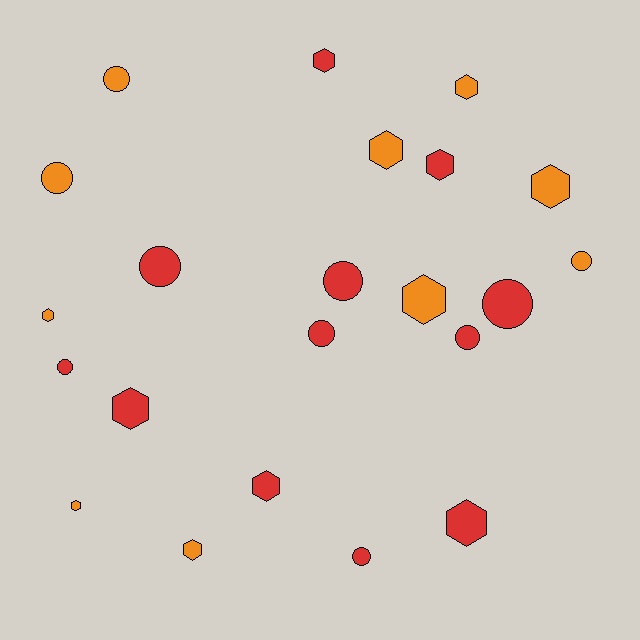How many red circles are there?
There are 7 red circles.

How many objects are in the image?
There are 22 objects.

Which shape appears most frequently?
Hexagon, with 12 objects.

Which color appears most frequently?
Red, with 12 objects.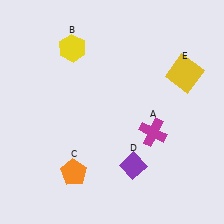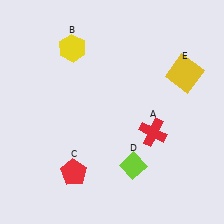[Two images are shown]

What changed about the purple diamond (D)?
In Image 1, D is purple. In Image 2, it changed to lime.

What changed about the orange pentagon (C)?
In Image 1, C is orange. In Image 2, it changed to red.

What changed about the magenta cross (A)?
In Image 1, A is magenta. In Image 2, it changed to red.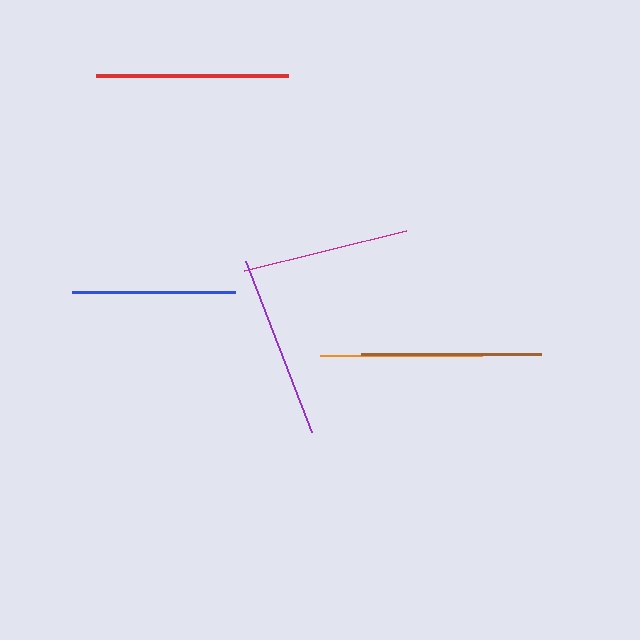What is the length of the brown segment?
The brown segment is approximately 180 pixels long.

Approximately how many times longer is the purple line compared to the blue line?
The purple line is approximately 1.1 times the length of the blue line.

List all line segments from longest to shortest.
From longest to shortest: red, purple, brown, magenta, blue, orange.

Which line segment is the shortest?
The orange line is the shortest at approximately 163 pixels.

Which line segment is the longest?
The red line is the longest at approximately 192 pixels.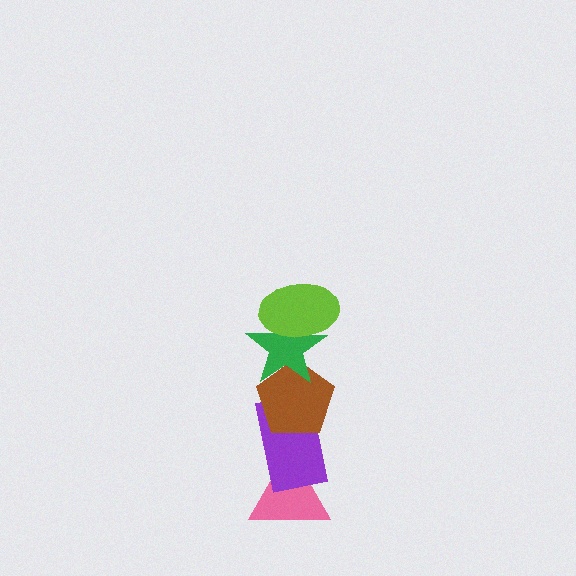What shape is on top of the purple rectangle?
The brown pentagon is on top of the purple rectangle.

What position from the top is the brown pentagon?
The brown pentagon is 3rd from the top.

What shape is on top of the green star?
The lime ellipse is on top of the green star.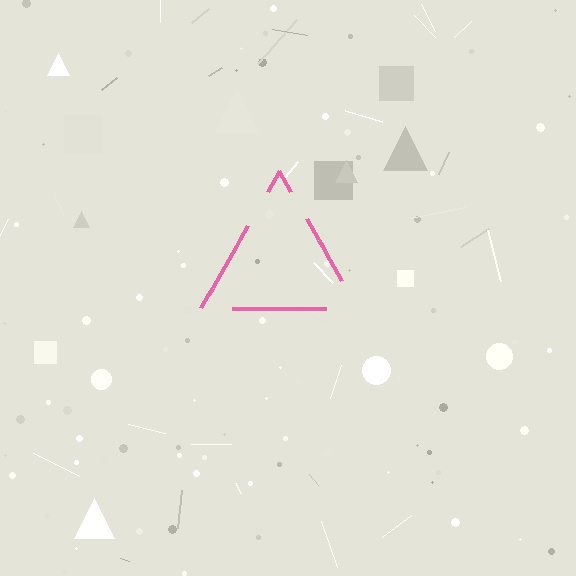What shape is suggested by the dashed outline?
The dashed outline suggests a triangle.